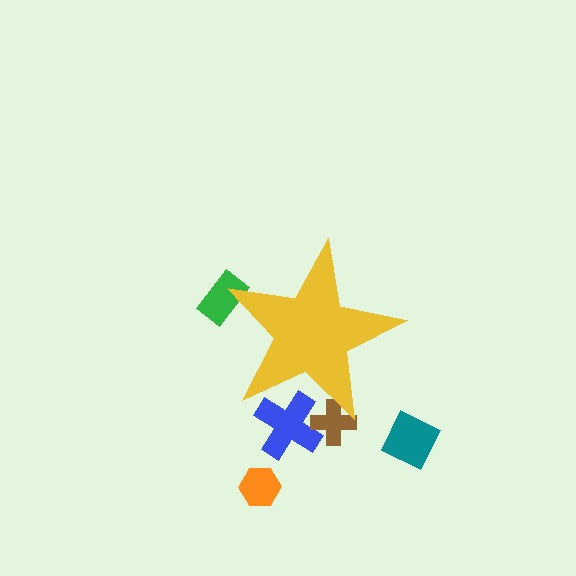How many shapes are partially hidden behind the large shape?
3 shapes are partially hidden.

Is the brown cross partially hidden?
Yes, the brown cross is partially hidden behind the yellow star.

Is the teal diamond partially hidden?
No, the teal diamond is fully visible.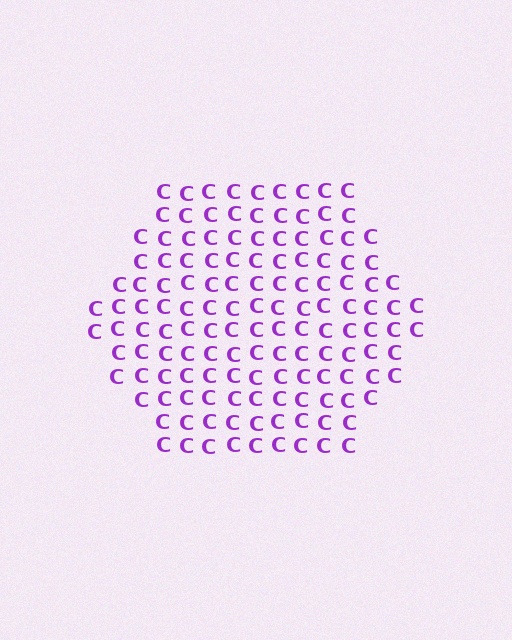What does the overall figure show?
The overall figure shows a hexagon.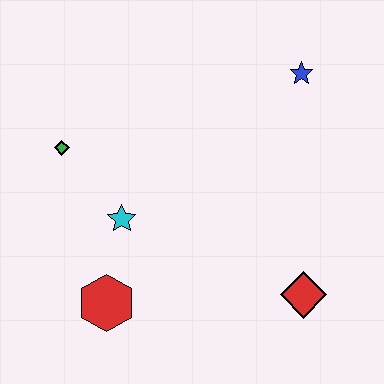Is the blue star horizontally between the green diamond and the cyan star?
No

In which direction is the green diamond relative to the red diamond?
The green diamond is to the left of the red diamond.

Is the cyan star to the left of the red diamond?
Yes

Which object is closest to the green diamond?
The cyan star is closest to the green diamond.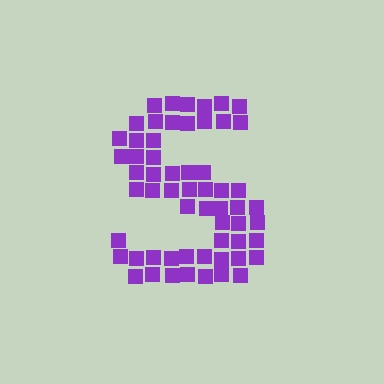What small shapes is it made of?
It is made of small squares.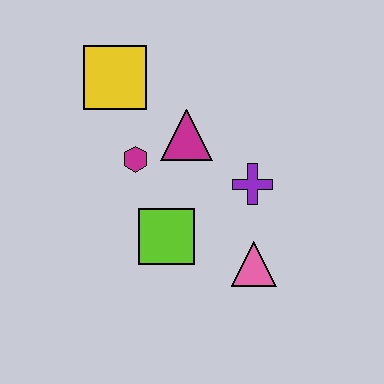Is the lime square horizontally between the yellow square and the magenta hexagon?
No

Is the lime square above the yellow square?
No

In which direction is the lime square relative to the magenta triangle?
The lime square is below the magenta triangle.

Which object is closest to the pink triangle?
The purple cross is closest to the pink triangle.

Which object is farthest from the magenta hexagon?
The pink triangle is farthest from the magenta hexagon.